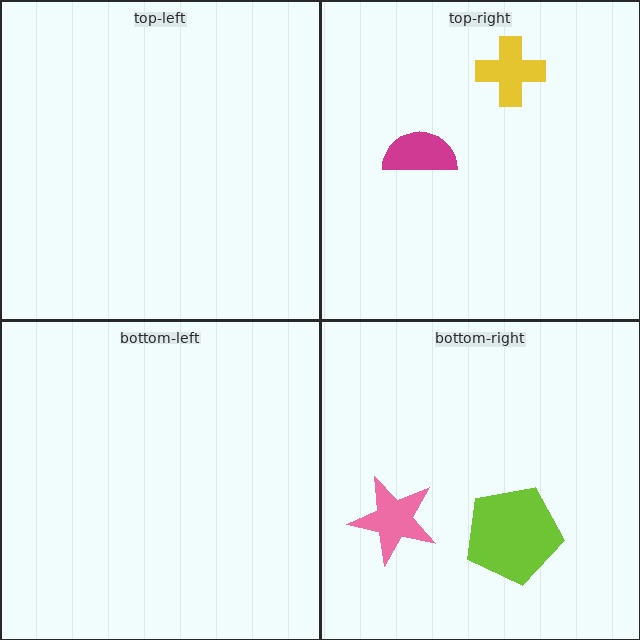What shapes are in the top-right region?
The yellow cross, the magenta semicircle.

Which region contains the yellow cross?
The top-right region.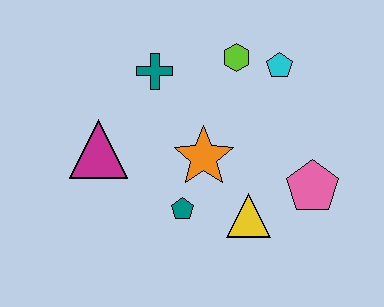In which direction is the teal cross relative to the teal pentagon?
The teal cross is above the teal pentagon.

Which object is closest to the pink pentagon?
The yellow triangle is closest to the pink pentagon.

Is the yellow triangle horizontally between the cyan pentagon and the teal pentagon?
Yes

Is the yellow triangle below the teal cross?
Yes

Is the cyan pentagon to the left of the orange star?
No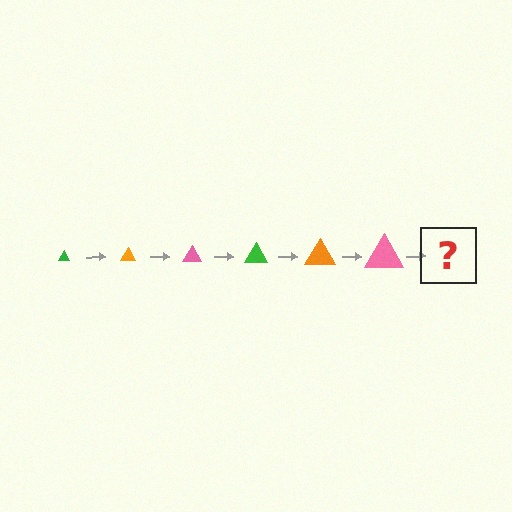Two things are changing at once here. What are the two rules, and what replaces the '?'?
The two rules are that the triangle grows larger each step and the color cycles through green, orange, and pink. The '?' should be a green triangle, larger than the previous one.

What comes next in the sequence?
The next element should be a green triangle, larger than the previous one.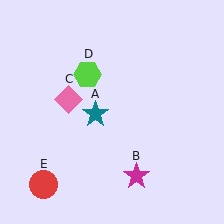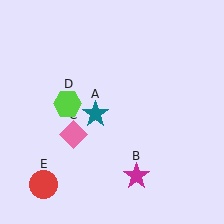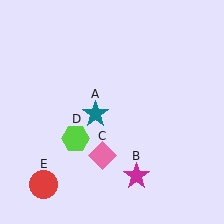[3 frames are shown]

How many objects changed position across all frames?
2 objects changed position: pink diamond (object C), lime hexagon (object D).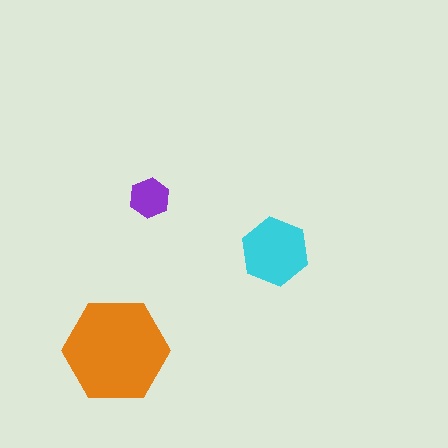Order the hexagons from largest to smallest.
the orange one, the cyan one, the purple one.